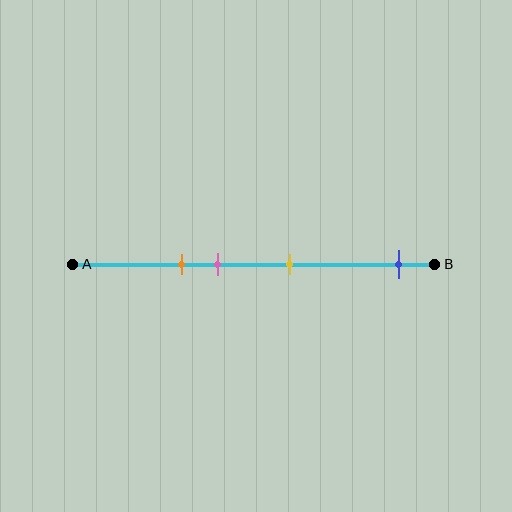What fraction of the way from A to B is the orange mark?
The orange mark is approximately 30% (0.3) of the way from A to B.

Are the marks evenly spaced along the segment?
No, the marks are not evenly spaced.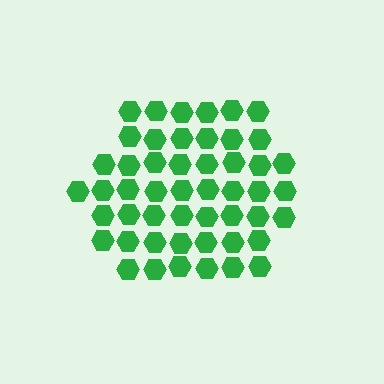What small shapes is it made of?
It is made of small hexagons.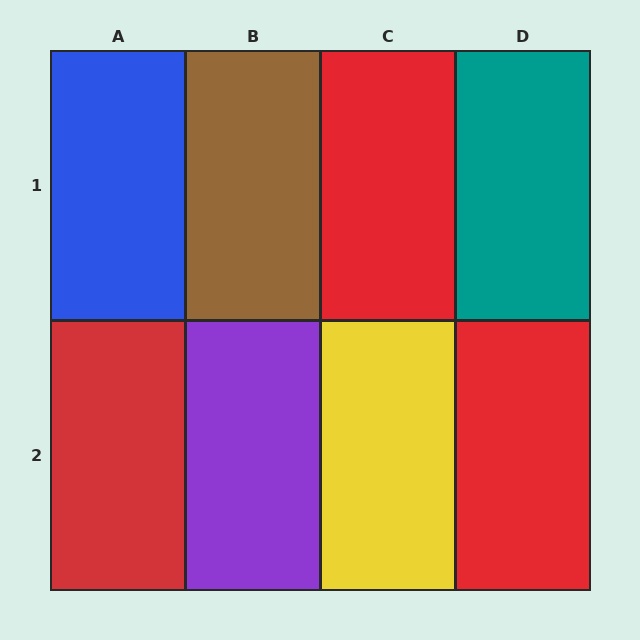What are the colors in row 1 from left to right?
Blue, brown, red, teal.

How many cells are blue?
1 cell is blue.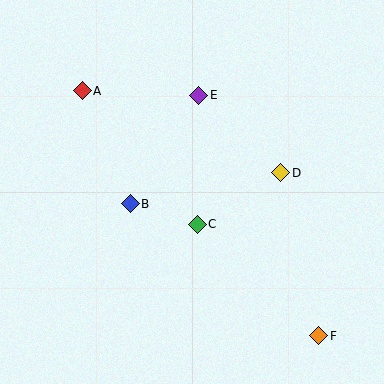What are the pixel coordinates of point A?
Point A is at (82, 91).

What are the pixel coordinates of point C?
Point C is at (197, 224).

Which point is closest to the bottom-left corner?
Point B is closest to the bottom-left corner.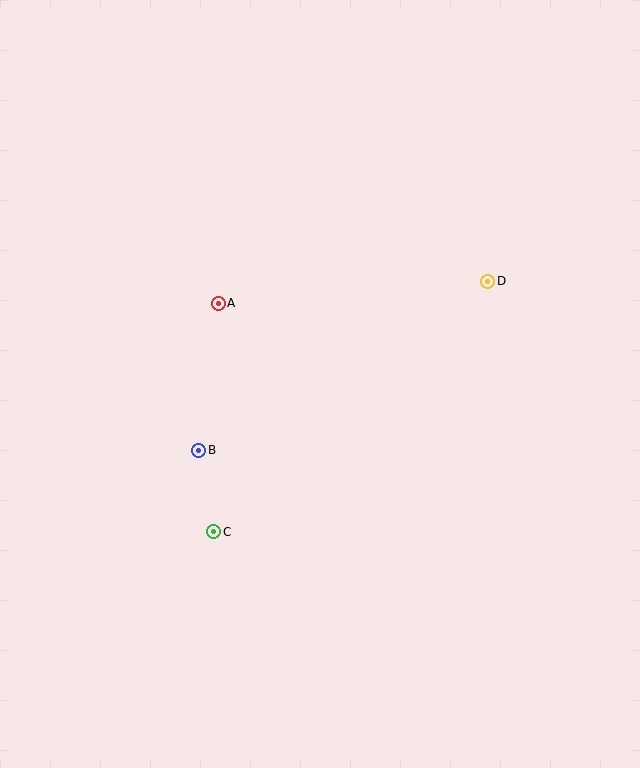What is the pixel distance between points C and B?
The distance between C and B is 83 pixels.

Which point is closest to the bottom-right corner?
Point C is closest to the bottom-right corner.